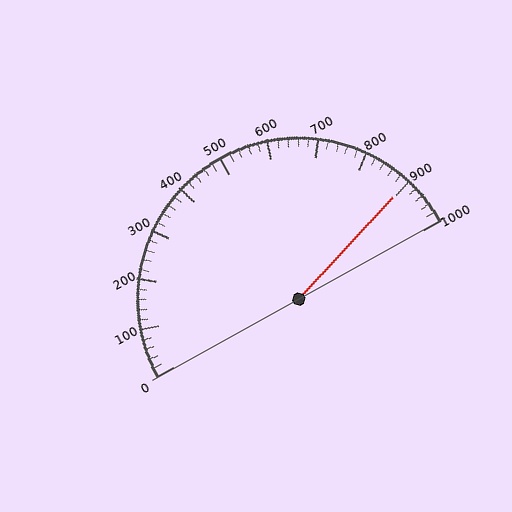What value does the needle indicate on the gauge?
The needle indicates approximately 900.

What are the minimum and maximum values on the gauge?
The gauge ranges from 0 to 1000.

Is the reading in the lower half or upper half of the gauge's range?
The reading is in the upper half of the range (0 to 1000).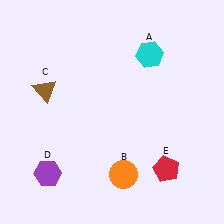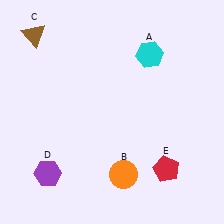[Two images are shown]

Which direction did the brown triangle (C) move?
The brown triangle (C) moved up.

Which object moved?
The brown triangle (C) moved up.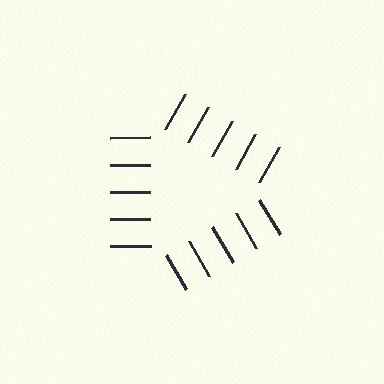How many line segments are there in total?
15 — 5 along each of the 3 edges.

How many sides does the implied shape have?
3 sides — the line-ends trace a triangle.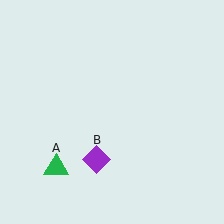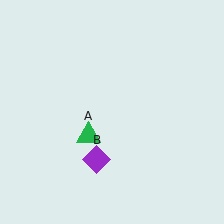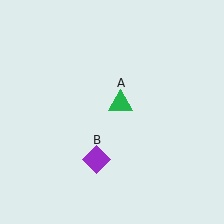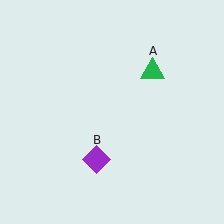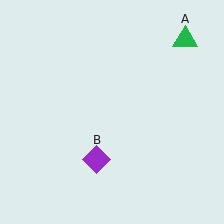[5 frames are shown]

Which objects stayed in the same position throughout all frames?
Purple diamond (object B) remained stationary.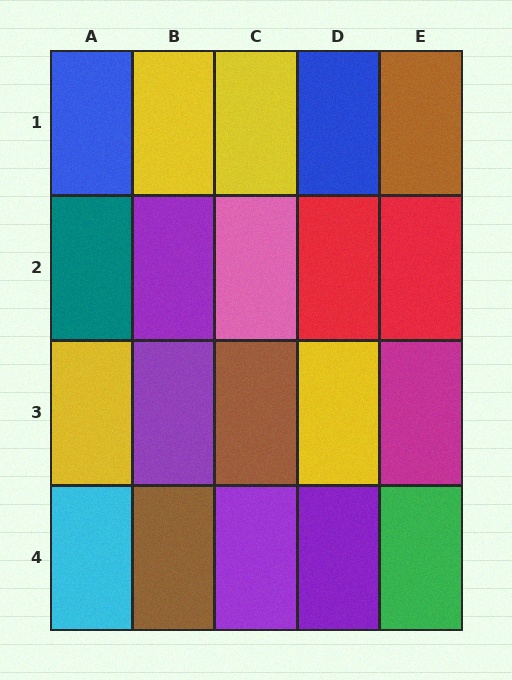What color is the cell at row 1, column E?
Brown.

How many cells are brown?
3 cells are brown.